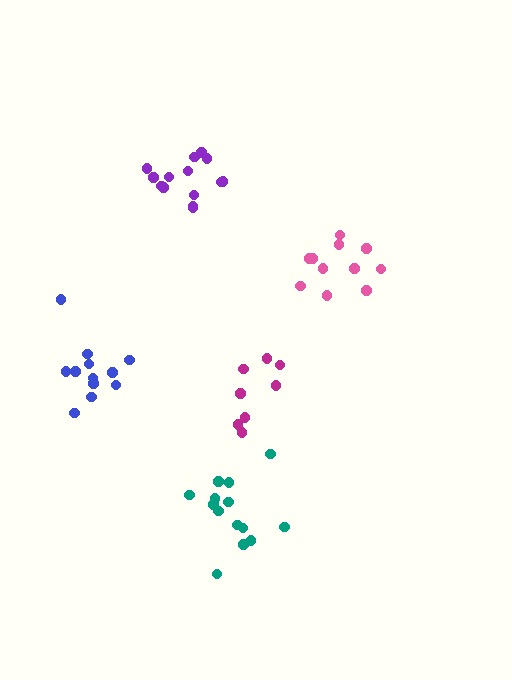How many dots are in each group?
Group 1: 14 dots, Group 2: 8 dots, Group 3: 11 dots, Group 4: 14 dots, Group 5: 13 dots (60 total).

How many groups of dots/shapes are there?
There are 5 groups.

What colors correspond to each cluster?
The clusters are colored: purple, magenta, pink, teal, blue.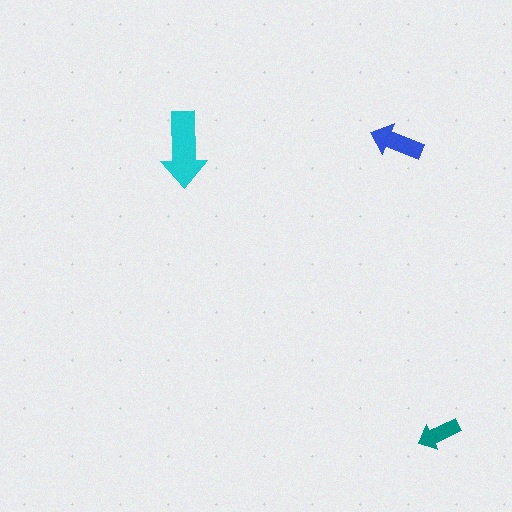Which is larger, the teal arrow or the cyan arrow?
The cyan one.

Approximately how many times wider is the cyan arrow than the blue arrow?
About 1.5 times wider.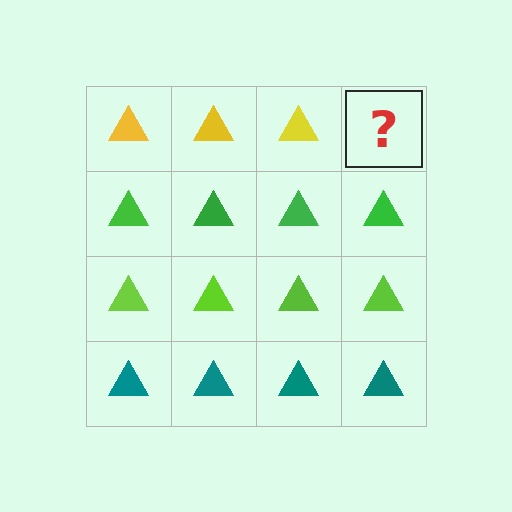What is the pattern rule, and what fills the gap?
The rule is that each row has a consistent color. The gap should be filled with a yellow triangle.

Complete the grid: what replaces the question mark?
The question mark should be replaced with a yellow triangle.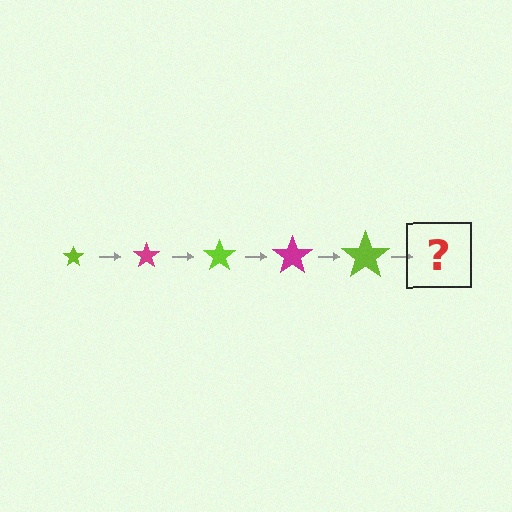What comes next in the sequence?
The next element should be a magenta star, larger than the previous one.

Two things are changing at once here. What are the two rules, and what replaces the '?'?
The two rules are that the star grows larger each step and the color cycles through lime and magenta. The '?' should be a magenta star, larger than the previous one.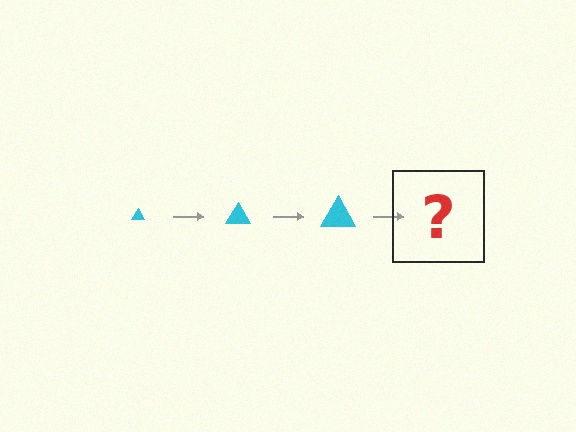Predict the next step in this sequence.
The next step is a cyan triangle, larger than the previous one.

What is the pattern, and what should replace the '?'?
The pattern is that the triangle gets progressively larger each step. The '?' should be a cyan triangle, larger than the previous one.